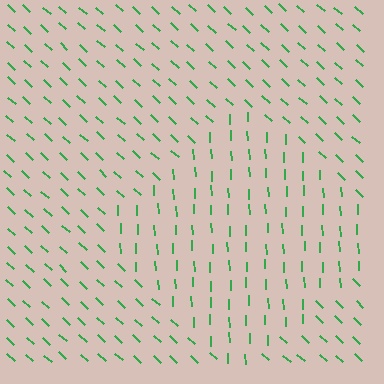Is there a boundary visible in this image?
Yes, there is a texture boundary formed by a change in line orientation.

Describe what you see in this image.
The image is filled with small green line segments. A diamond region in the image has lines oriented differently from the surrounding lines, creating a visible texture boundary.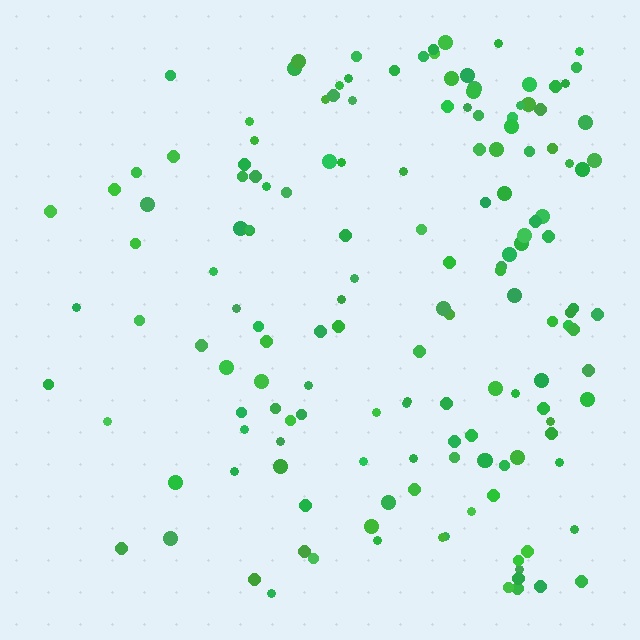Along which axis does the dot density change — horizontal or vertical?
Horizontal.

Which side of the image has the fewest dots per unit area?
The left.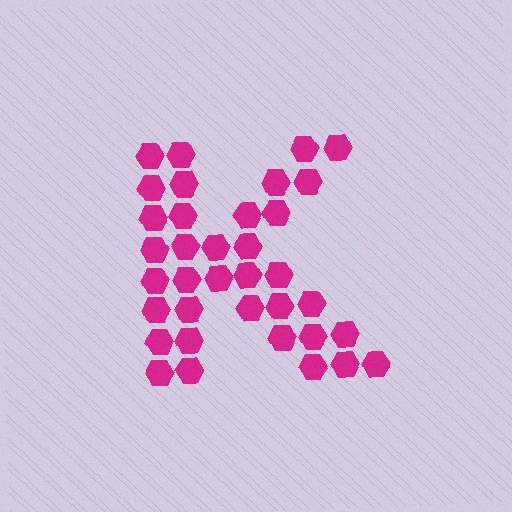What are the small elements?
The small elements are hexagons.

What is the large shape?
The large shape is the letter K.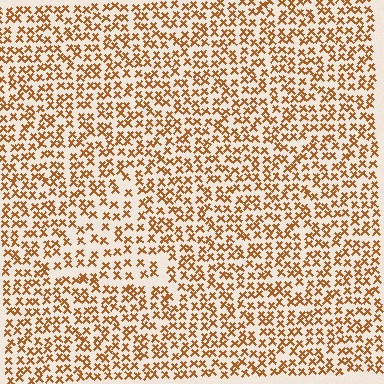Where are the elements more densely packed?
The elements are more densely packed outside the triangle boundary.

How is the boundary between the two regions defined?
The boundary is defined by a change in element density (approximately 1.6x ratio). All elements are the same color, size, and shape.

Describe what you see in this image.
The image contains small brown elements arranged at two different densities. A triangle-shaped region is visible where the elements are less densely packed than the surrounding area.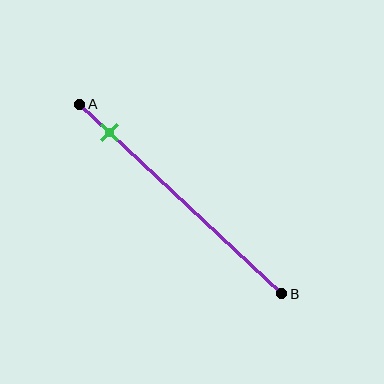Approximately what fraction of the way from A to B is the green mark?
The green mark is approximately 15% of the way from A to B.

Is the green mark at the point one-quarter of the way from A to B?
No, the mark is at about 15% from A, not at the 25% one-quarter point.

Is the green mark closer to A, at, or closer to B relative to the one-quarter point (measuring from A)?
The green mark is closer to point A than the one-quarter point of segment AB.